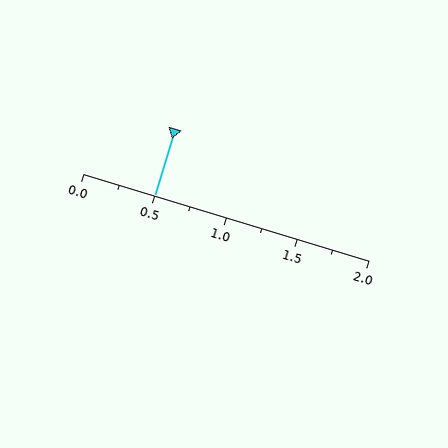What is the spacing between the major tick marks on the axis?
The major ticks are spaced 0.5 apart.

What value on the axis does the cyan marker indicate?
The marker indicates approximately 0.5.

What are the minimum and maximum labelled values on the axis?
The axis runs from 0.0 to 2.0.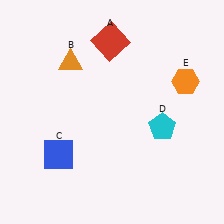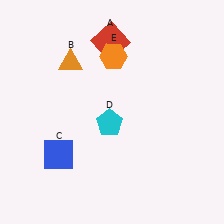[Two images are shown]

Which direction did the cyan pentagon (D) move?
The cyan pentagon (D) moved left.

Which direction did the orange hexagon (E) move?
The orange hexagon (E) moved left.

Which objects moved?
The objects that moved are: the cyan pentagon (D), the orange hexagon (E).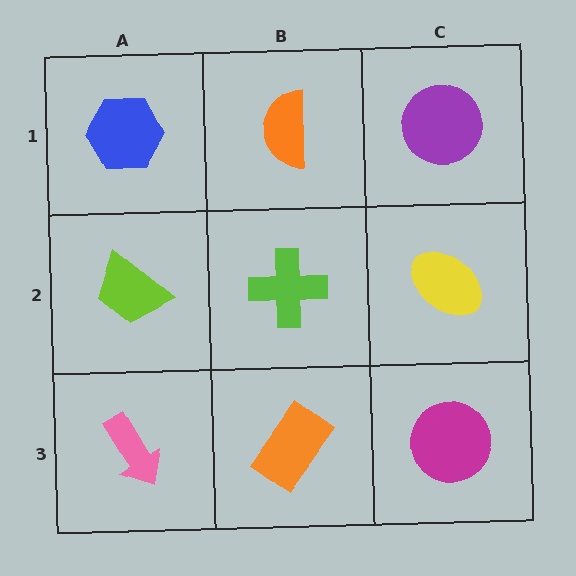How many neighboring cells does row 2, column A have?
3.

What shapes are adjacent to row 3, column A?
A lime trapezoid (row 2, column A), an orange rectangle (row 3, column B).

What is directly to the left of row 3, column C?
An orange rectangle.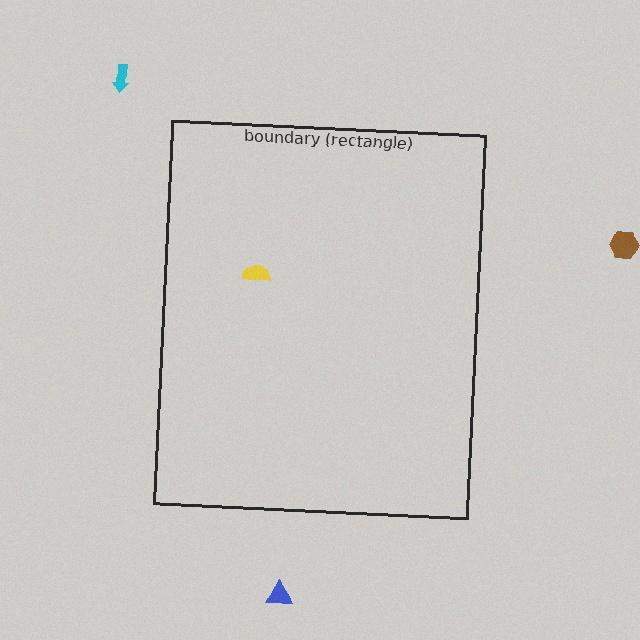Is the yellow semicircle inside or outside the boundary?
Inside.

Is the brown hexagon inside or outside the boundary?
Outside.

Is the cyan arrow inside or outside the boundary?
Outside.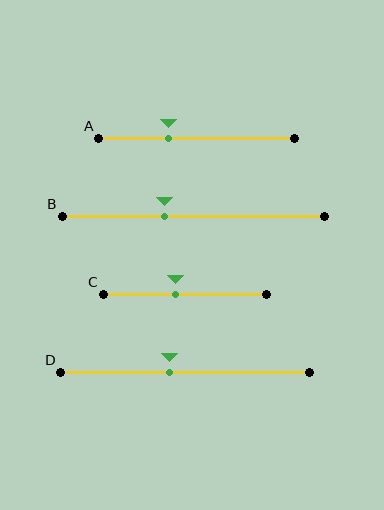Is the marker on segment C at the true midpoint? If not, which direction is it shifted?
No, the marker on segment C is shifted to the left by about 6% of the segment length.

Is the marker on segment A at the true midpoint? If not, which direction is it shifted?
No, the marker on segment A is shifted to the left by about 14% of the segment length.